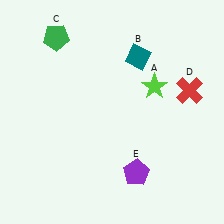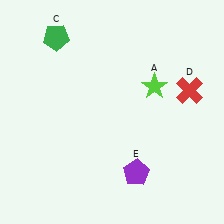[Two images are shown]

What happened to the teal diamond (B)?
The teal diamond (B) was removed in Image 2. It was in the top-right area of Image 1.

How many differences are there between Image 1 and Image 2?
There is 1 difference between the two images.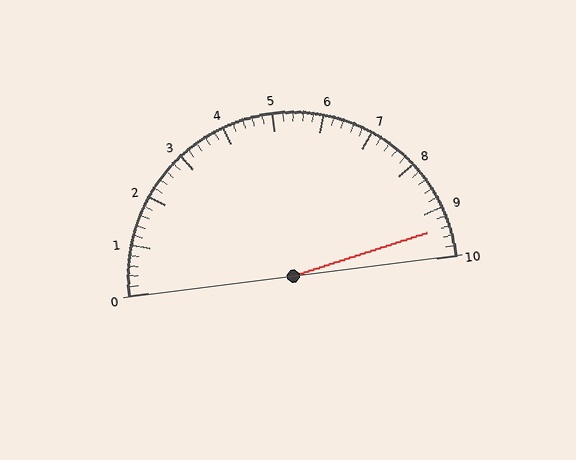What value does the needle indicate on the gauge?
The needle indicates approximately 9.4.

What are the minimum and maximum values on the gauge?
The gauge ranges from 0 to 10.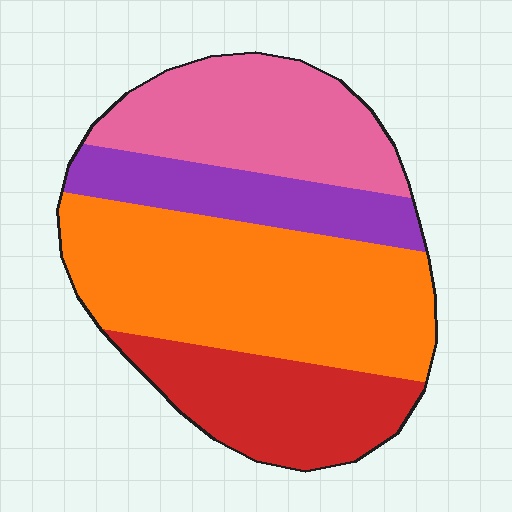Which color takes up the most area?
Orange, at roughly 40%.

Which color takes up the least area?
Purple, at roughly 15%.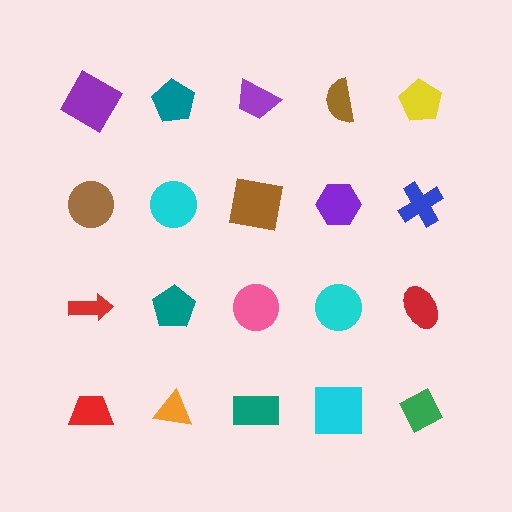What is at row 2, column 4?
A purple hexagon.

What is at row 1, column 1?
A purple diamond.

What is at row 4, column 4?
A cyan square.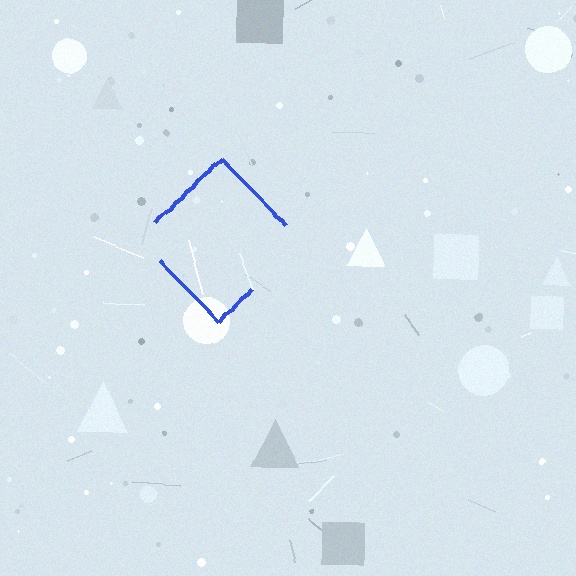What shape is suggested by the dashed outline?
The dashed outline suggests a diamond.